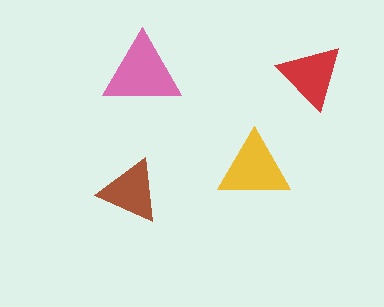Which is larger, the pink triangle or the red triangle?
The pink one.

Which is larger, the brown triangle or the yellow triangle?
The yellow one.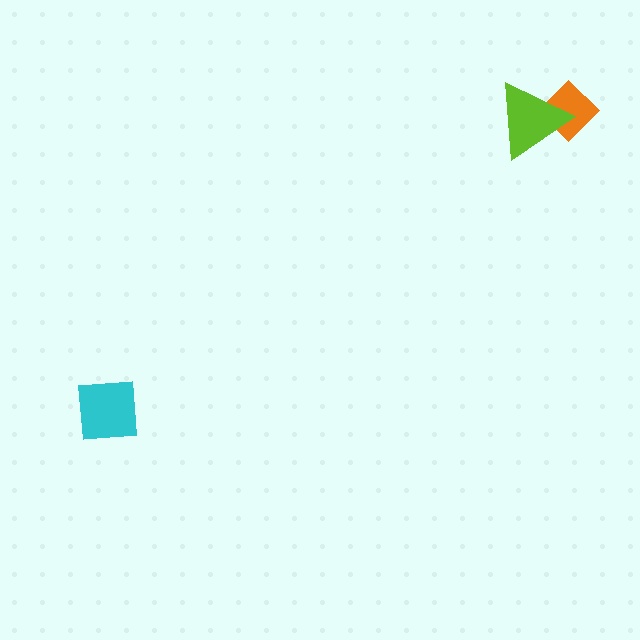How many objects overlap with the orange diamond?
1 object overlaps with the orange diamond.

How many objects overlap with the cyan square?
0 objects overlap with the cyan square.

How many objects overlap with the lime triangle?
1 object overlaps with the lime triangle.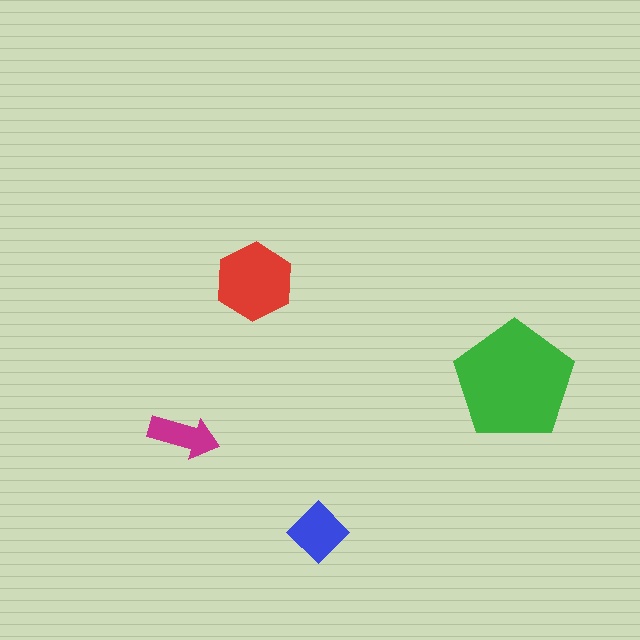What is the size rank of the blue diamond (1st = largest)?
3rd.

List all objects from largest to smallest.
The green pentagon, the red hexagon, the blue diamond, the magenta arrow.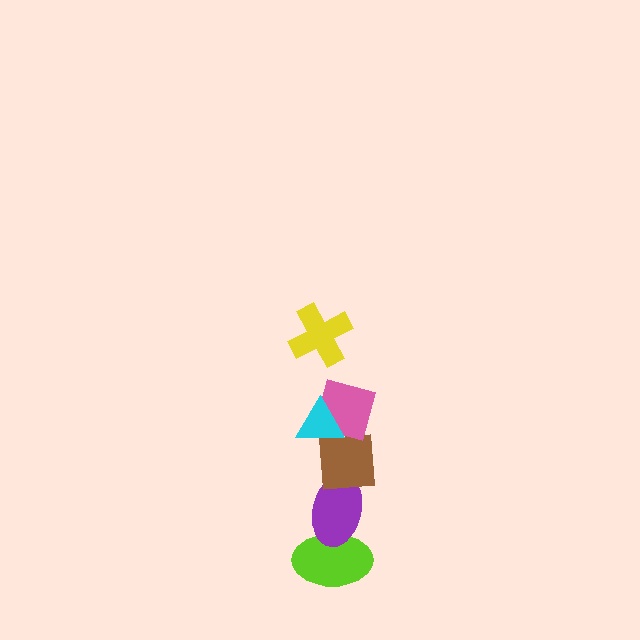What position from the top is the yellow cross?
The yellow cross is 1st from the top.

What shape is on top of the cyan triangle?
The yellow cross is on top of the cyan triangle.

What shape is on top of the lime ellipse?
The purple ellipse is on top of the lime ellipse.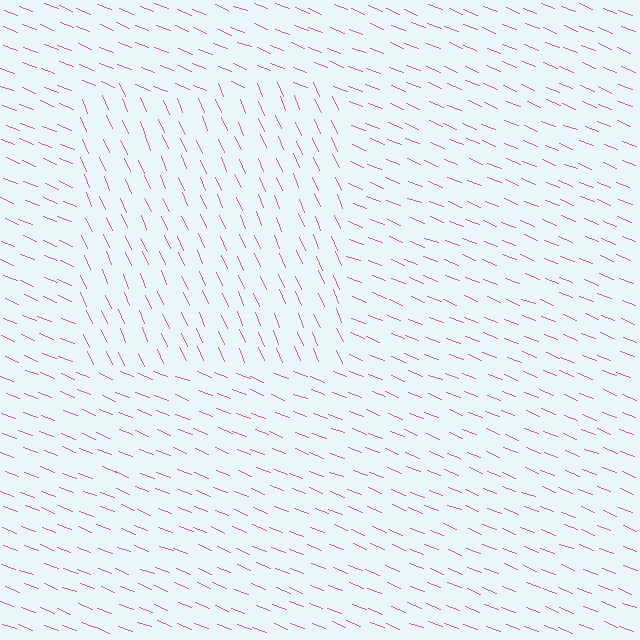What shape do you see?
I see a rectangle.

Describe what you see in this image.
The image is filled with small pink line segments. A rectangle region in the image has lines oriented differently from the surrounding lines, creating a visible texture boundary.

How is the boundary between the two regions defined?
The boundary is defined purely by a change in line orientation (approximately 45 degrees difference). All lines are the same color and thickness.